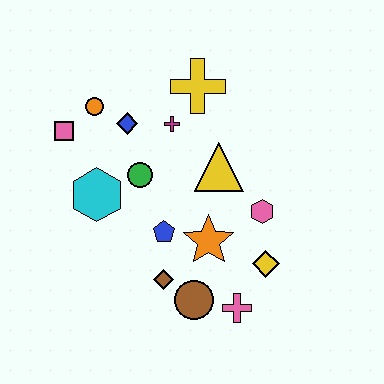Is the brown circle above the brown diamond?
No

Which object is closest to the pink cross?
The brown circle is closest to the pink cross.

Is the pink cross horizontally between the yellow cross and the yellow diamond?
Yes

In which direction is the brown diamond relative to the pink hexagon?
The brown diamond is to the left of the pink hexagon.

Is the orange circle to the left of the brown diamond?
Yes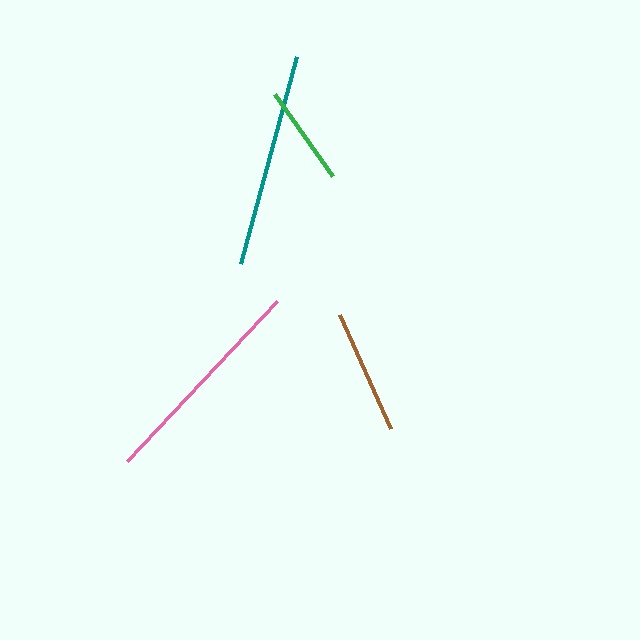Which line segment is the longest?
The pink line is the longest at approximately 219 pixels.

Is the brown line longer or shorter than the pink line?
The pink line is longer than the brown line.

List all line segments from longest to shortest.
From longest to shortest: pink, teal, brown, green.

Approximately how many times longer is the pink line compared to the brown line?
The pink line is approximately 1.8 times the length of the brown line.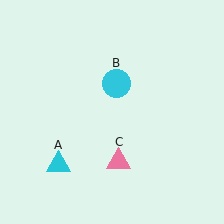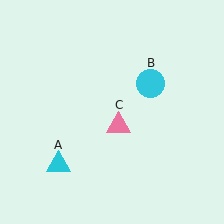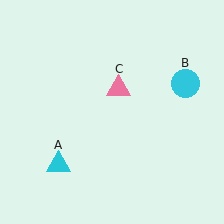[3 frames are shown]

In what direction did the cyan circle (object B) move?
The cyan circle (object B) moved right.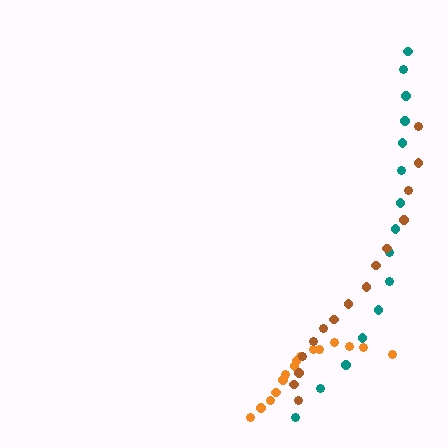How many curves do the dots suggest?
There are 3 distinct paths.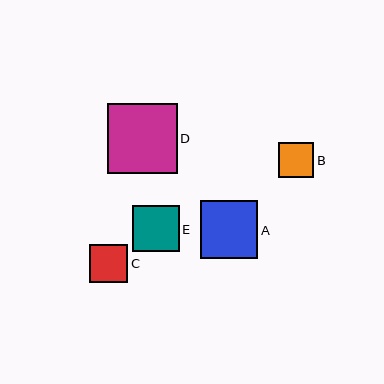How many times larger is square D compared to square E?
Square D is approximately 1.5 times the size of square E.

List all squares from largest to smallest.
From largest to smallest: D, A, E, C, B.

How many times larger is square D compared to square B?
Square D is approximately 2.0 times the size of square B.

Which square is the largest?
Square D is the largest with a size of approximately 70 pixels.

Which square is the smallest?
Square B is the smallest with a size of approximately 35 pixels.